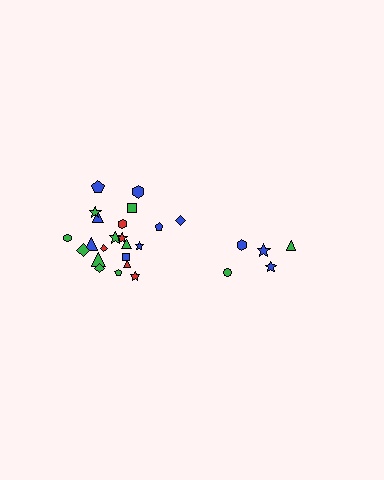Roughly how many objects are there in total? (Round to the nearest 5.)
Roughly 25 objects in total.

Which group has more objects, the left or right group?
The left group.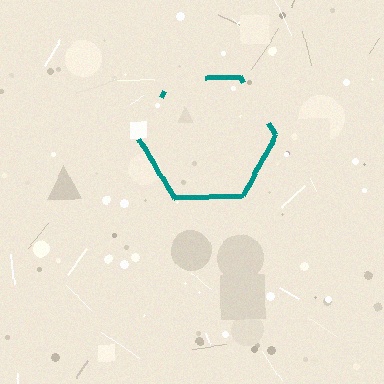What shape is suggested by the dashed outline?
The dashed outline suggests a hexagon.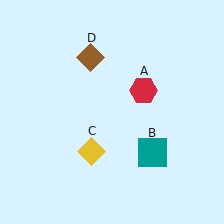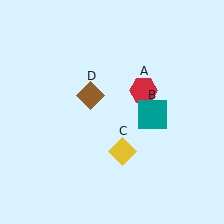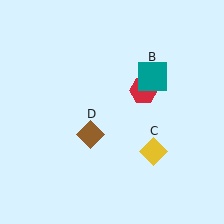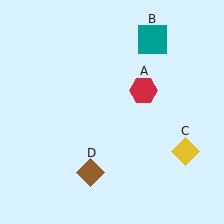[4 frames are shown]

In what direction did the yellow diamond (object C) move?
The yellow diamond (object C) moved right.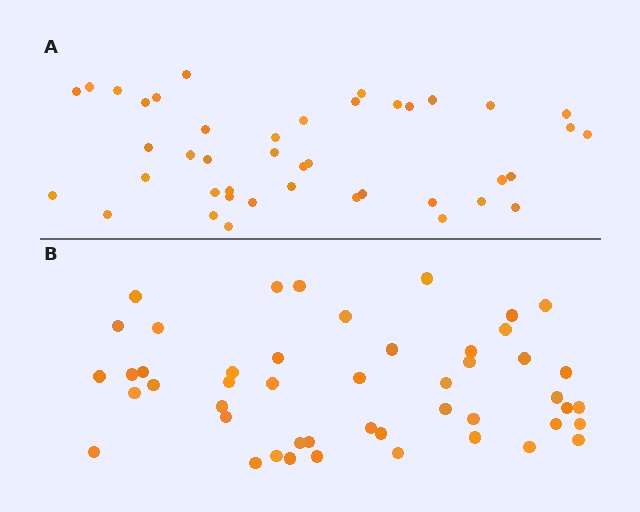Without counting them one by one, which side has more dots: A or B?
Region B (the bottom region) has more dots.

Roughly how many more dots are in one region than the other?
Region B has about 6 more dots than region A.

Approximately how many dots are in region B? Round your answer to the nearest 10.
About 50 dots. (The exact count is 48, which rounds to 50.)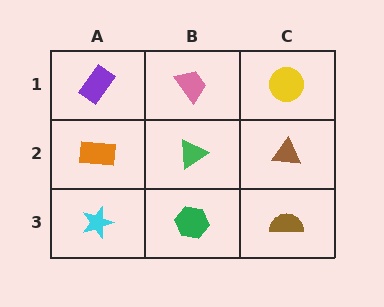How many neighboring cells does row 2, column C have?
3.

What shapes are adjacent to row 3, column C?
A brown triangle (row 2, column C), a green hexagon (row 3, column B).